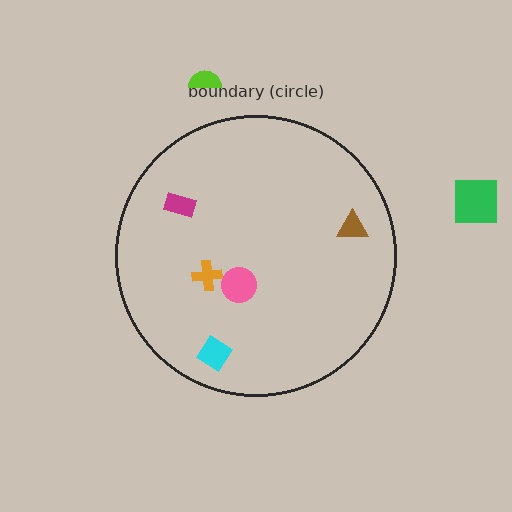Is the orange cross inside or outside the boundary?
Inside.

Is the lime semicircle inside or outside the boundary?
Outside.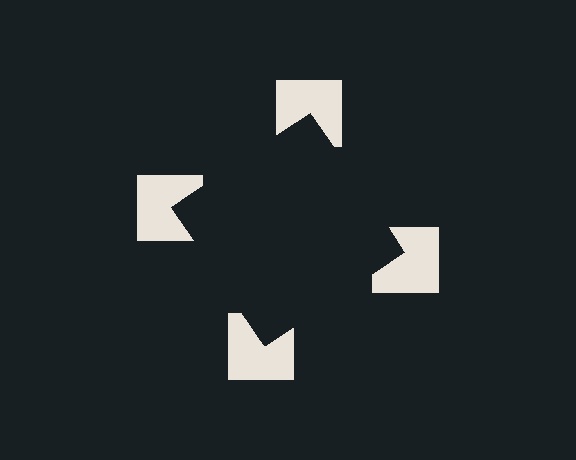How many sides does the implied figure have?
4 sides.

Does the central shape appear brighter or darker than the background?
It typically appears slightly darker than the background, even though no actual brightness change is drawn.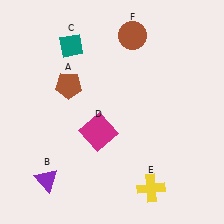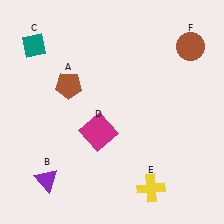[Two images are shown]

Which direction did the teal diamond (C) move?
The teal diamond (C) moved left.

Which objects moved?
The objects that moved are: the teal diamond (C), the brown circle (F).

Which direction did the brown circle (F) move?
The brown circle (F) moved right.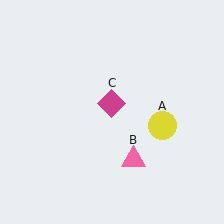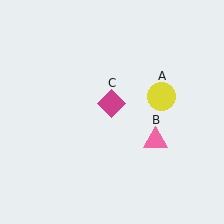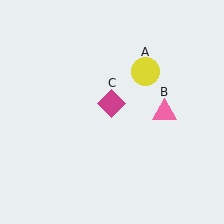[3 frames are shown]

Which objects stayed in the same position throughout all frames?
Magenta diamond (object C) remained stationary.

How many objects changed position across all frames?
2 objects changed position: yellow circle (object A), pink triangle (object B).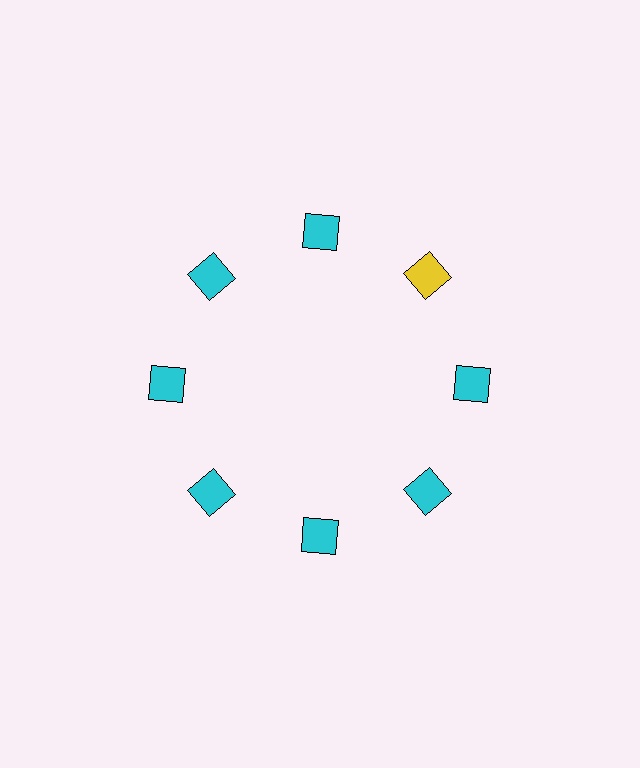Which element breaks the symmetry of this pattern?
The yellow square at roughly the 2 o'clock position breaks the symmetry. All other shapes are cyan squares.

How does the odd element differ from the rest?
It has a different color: yellow instead of cyan.